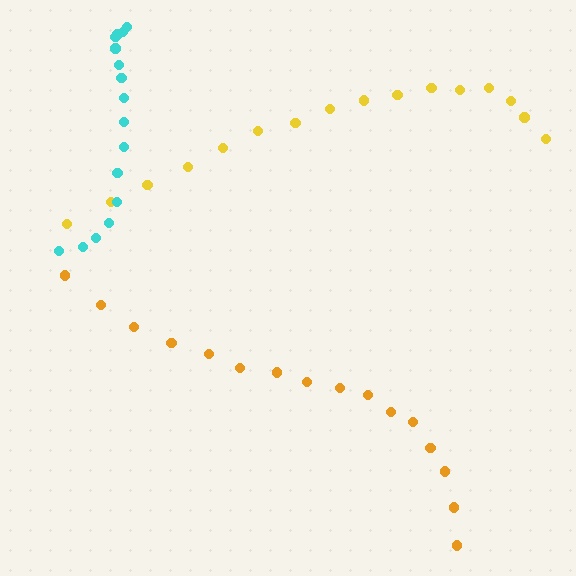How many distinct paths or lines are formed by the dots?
There are 3 distinct paths.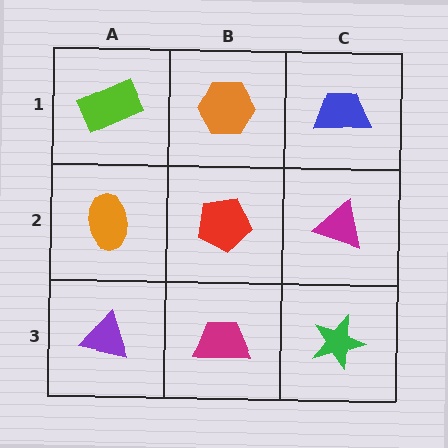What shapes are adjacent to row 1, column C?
A magenta triangle (row 2, column C), an orange hexagon (row 1, column B).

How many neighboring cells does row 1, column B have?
3.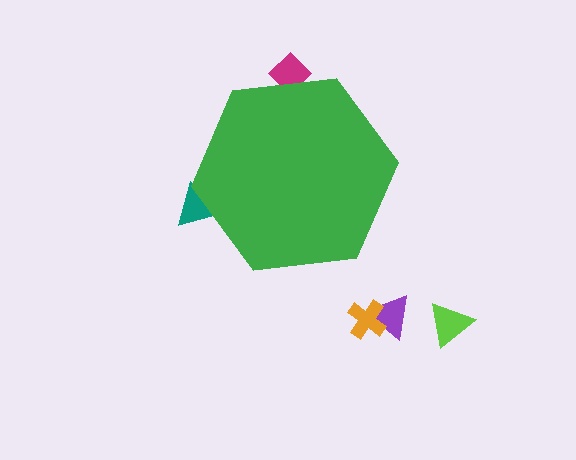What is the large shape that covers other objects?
A green hexagon.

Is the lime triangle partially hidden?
No, the lime triangle is fully visible.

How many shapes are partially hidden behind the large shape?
2 shapes are partially hidden.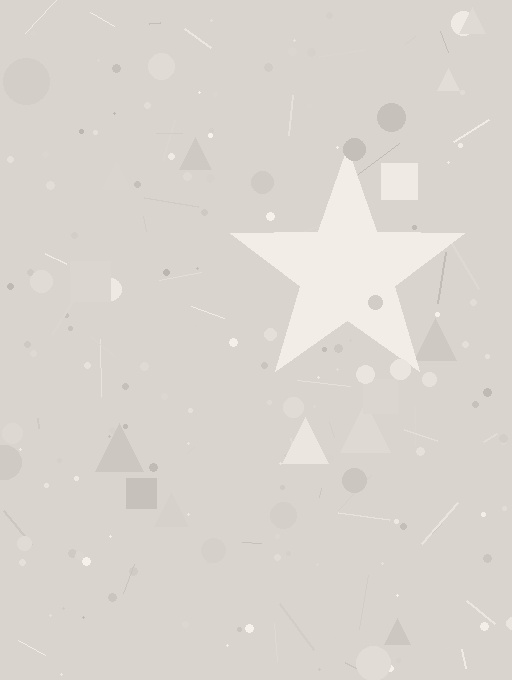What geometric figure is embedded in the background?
A star is embedded in the background.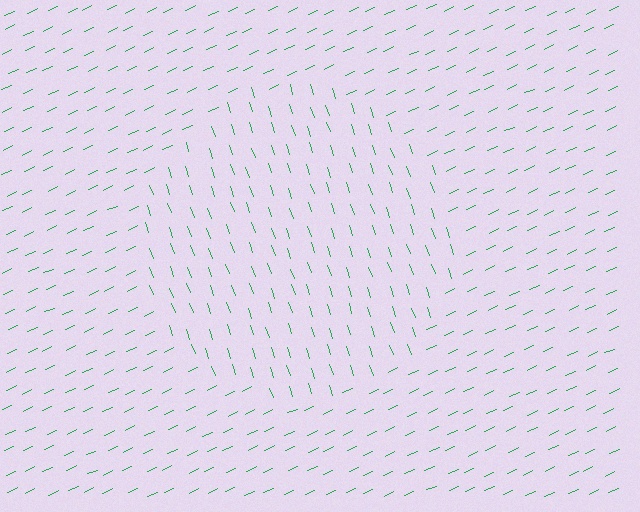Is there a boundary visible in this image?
Yes, there is a texture boundary formed by a change in line orientation.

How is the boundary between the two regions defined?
The boundary is defined purely by a change in line orientation (approximately 85 degrees difference). All lines are the same color and thickness.